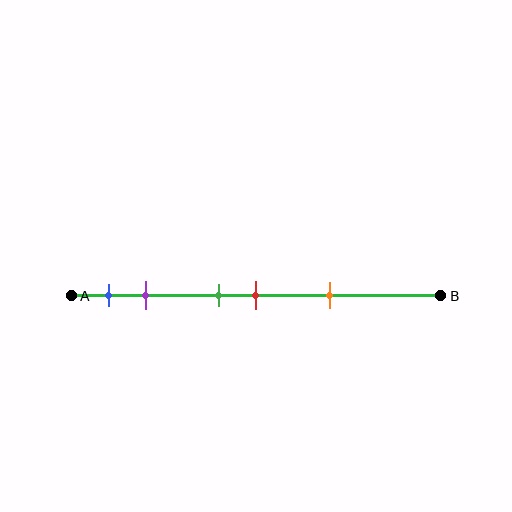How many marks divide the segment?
There are 5 marks dividing the segment.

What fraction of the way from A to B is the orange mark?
The orange mark is approximately 70% (0.7) of the way from A to B.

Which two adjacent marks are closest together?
The green and red marks are the closest adjacent pair.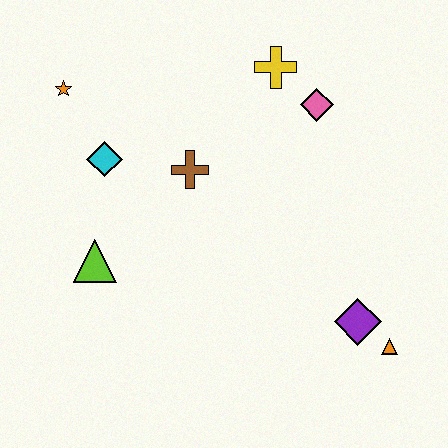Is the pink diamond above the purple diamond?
Yes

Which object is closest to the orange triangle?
The purple diamond is closest to the orange triangle.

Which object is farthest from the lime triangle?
The orange triangle is farthest from the lime triangle.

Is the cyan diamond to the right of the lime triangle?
Yes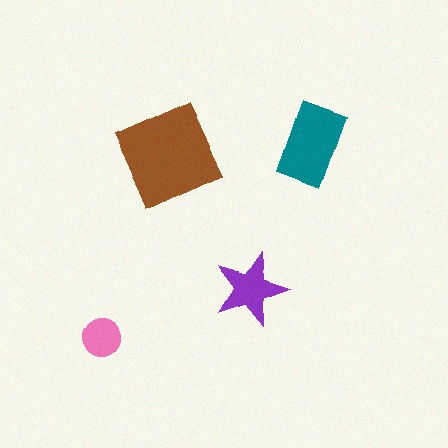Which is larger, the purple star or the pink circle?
The purple star.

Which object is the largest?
The brown diamond.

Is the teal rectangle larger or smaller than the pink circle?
Larger.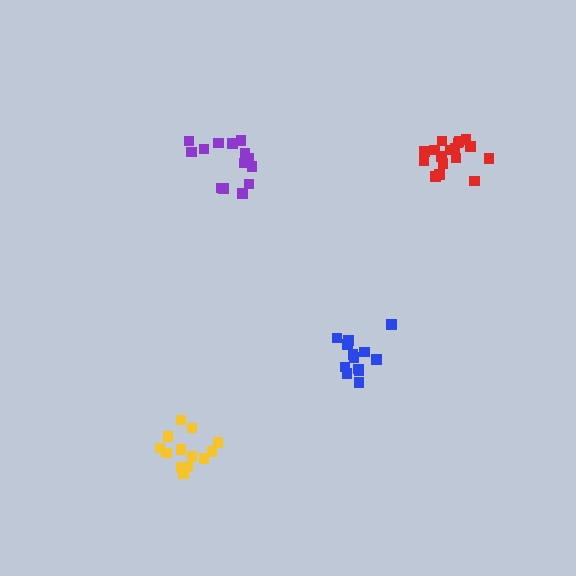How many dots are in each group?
Group 1: 14 dots, Group 2: 16 dots, Group 3: 13 dots, Group 4: 17 dots (60 total).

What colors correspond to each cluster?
The clusters are colored: yellow, purple, blue, red.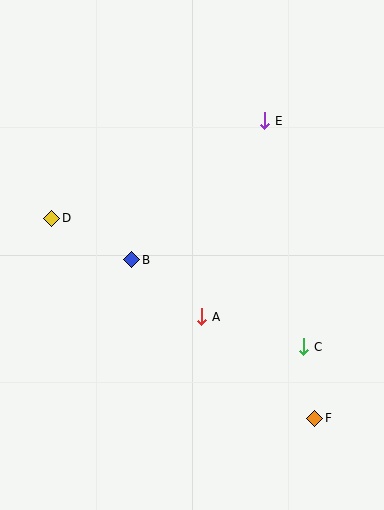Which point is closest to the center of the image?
Point B at (132, 260) is closest to the center.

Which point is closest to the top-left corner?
Point D is closest to the top-left corner.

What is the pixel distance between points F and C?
The distance between F and C is 72 pixels.